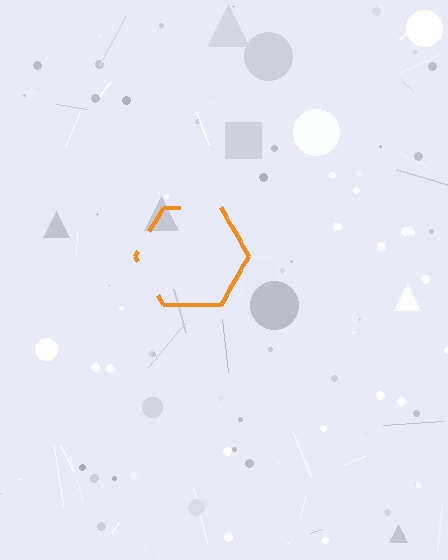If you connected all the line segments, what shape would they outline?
They would outline a hexagon.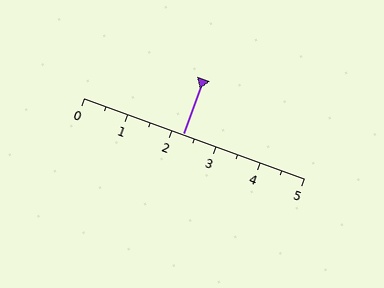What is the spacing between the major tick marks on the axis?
The major ticks are spaced 1 apart.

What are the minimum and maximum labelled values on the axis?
The axis runs from 0 to 5.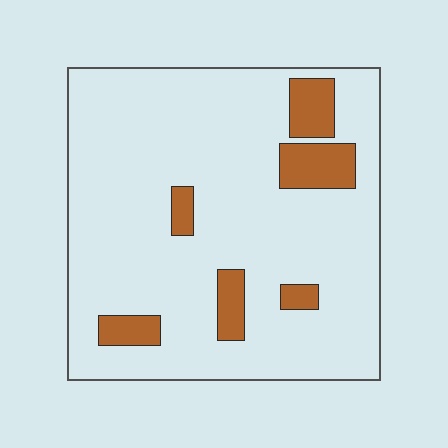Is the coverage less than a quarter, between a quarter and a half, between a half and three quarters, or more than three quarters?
Less than a quarter.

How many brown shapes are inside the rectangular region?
6.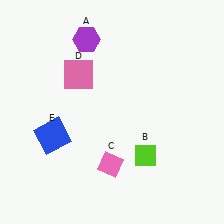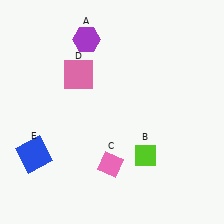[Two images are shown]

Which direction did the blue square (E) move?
The blue square (E) moved left.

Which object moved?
The blue square (E) moved left.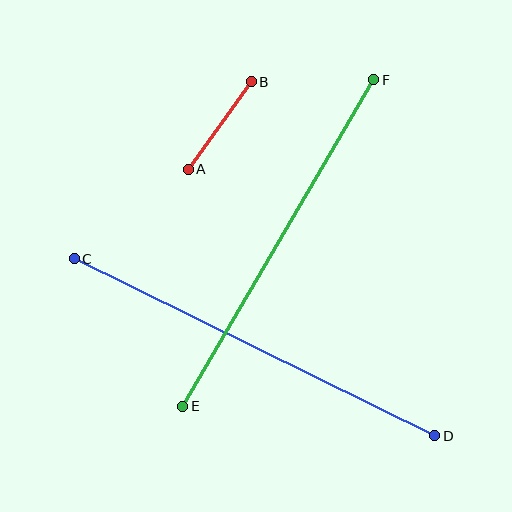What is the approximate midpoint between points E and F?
The midpoint is at approximately (278, 243) pixels.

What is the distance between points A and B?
The distance is approximately 108 pixels.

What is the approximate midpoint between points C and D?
The midpoint is at approximately (254, 347) pixels.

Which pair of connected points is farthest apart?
Points C and D are farthest apart.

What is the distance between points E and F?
The distance is approximately 378 pixels.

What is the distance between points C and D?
The distance is approximately 401 pixels.